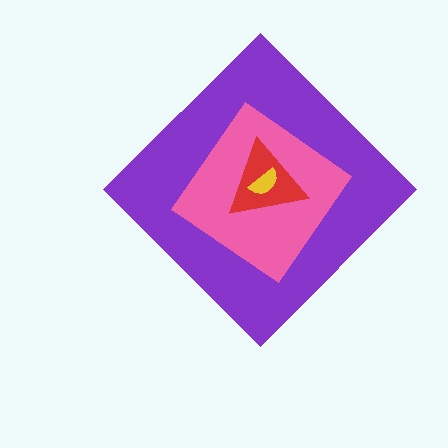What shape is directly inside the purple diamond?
The pink diamond.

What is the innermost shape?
The yellow semicircle.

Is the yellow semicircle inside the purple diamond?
Yes.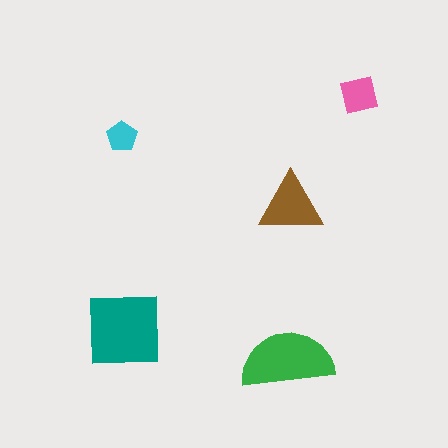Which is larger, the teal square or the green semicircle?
The teal square.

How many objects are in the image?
There are 5 objects in the image.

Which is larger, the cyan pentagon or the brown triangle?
The brown triangle.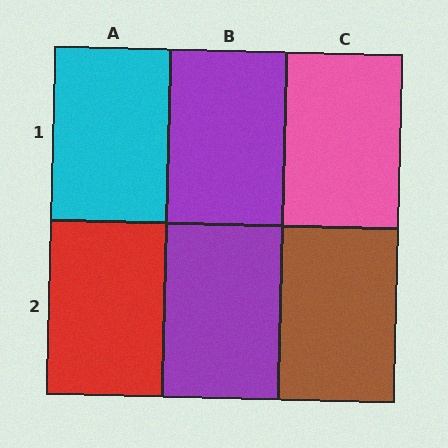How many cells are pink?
1 cell is pink.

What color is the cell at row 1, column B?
Purple.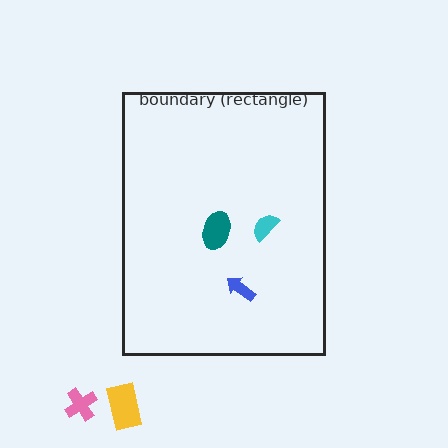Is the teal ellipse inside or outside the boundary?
Inside.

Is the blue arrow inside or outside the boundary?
Inside.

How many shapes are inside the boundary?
3 inside, 2 outside.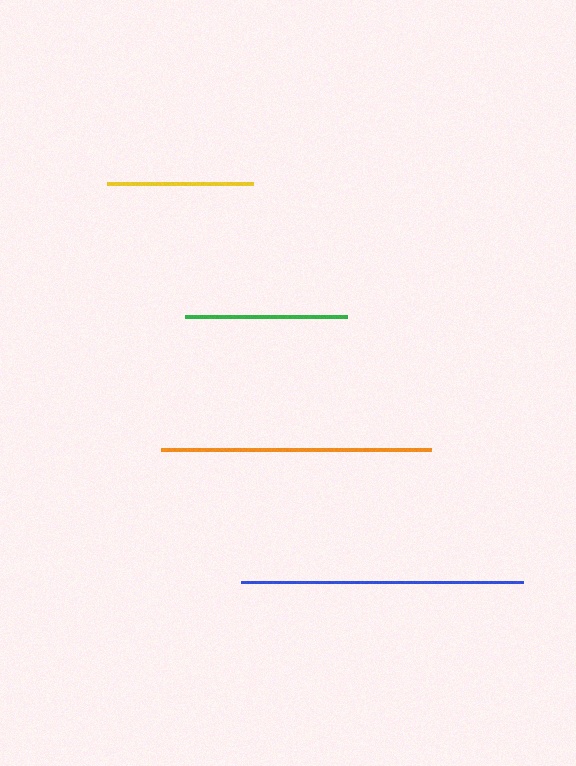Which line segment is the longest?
The blue line is the longest at approximately 282 pixels.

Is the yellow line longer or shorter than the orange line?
The orange line is longer than the yellow line.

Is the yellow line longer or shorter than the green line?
The green line is longer than the yellow line.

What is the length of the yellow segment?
The yellow segment is approximately 146 pixels long.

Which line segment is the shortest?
The yellow line is the shortest at approximately 146 pixels.